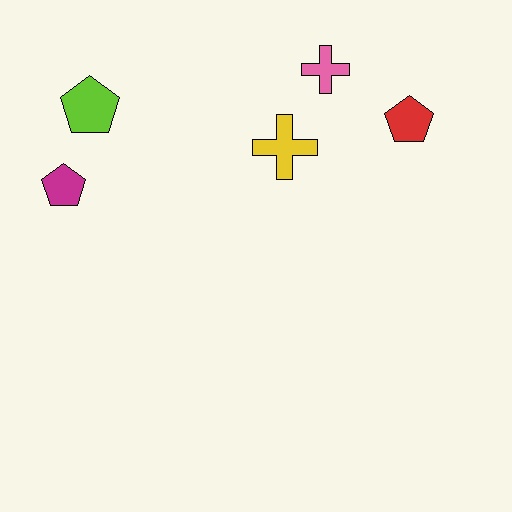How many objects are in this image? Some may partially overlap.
There are 5 objects.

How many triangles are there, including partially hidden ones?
There are no triangles.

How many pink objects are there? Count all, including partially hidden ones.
There is 1 pink object.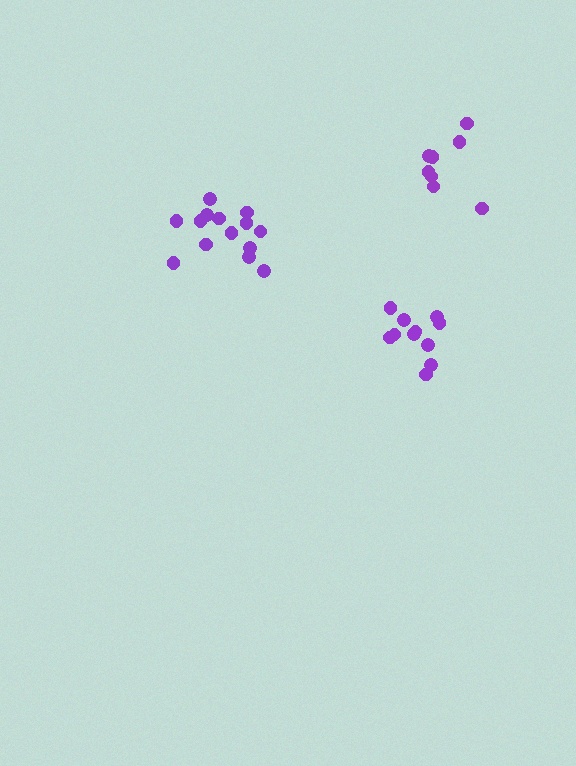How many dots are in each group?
Group 1: 14 dots, Group 2: 11 dots, Group 3: 8 dots (33 total).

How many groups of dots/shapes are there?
There are 3 groups.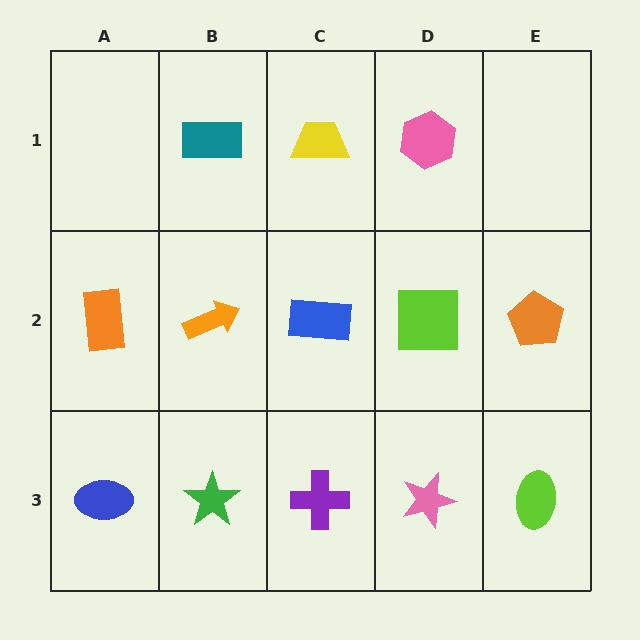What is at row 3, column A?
A blue ellipse.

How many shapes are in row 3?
5 shapes.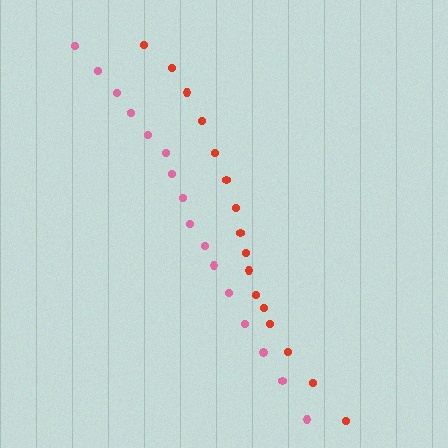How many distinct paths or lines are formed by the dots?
There are 2 distinct paths.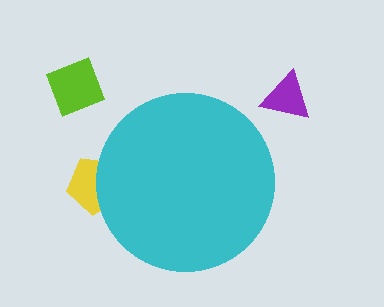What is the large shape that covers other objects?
A cyan circle.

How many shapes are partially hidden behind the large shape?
1 shape is partially hidden.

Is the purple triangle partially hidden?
No, the purple triangle is fully visible.